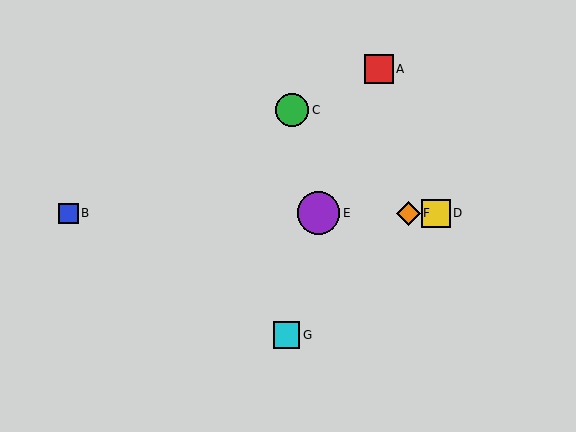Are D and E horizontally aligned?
Yes, both are at y≈213.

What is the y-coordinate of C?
Object C is at y≈110.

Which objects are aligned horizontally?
Objects B, D, E, F are aligned horizontally.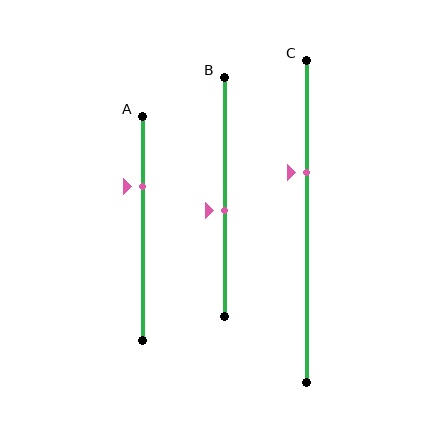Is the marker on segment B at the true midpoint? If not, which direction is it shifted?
No, the marker on segment B is shifted downward by about 6% of the segment length.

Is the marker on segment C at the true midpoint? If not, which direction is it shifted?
No, the marker on segment C is shifted upward by about 15% of the segment length.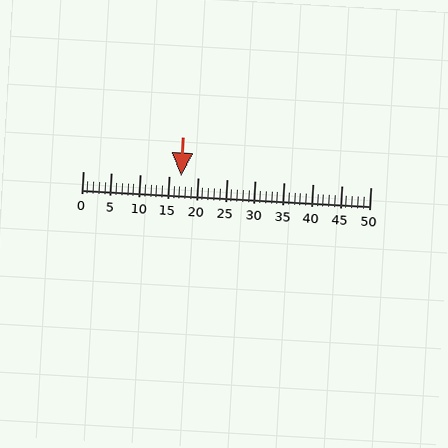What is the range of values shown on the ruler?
The ruler shows values from 0 to 50.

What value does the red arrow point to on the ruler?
The red arrow points to approximately 17.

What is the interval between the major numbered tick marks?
The major tick marks are spaced 5 units apart.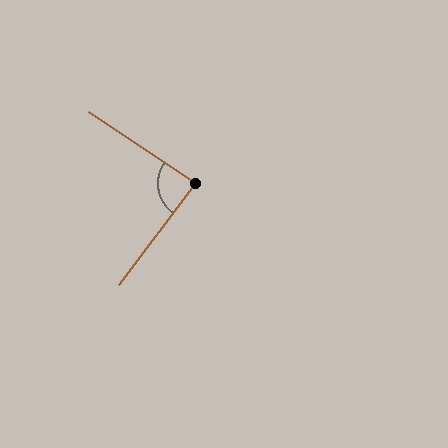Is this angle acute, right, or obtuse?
It is approximately a right angle.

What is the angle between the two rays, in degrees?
Approximately 87 degrees.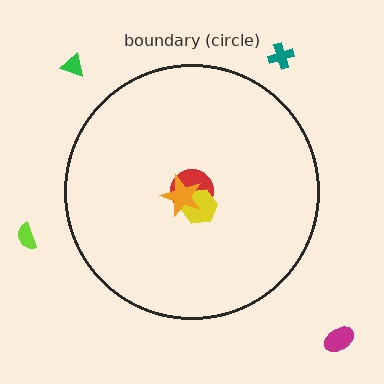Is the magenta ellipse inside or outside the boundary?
Outside.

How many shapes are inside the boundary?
3 inside, 4 outside.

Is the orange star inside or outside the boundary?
Inside.